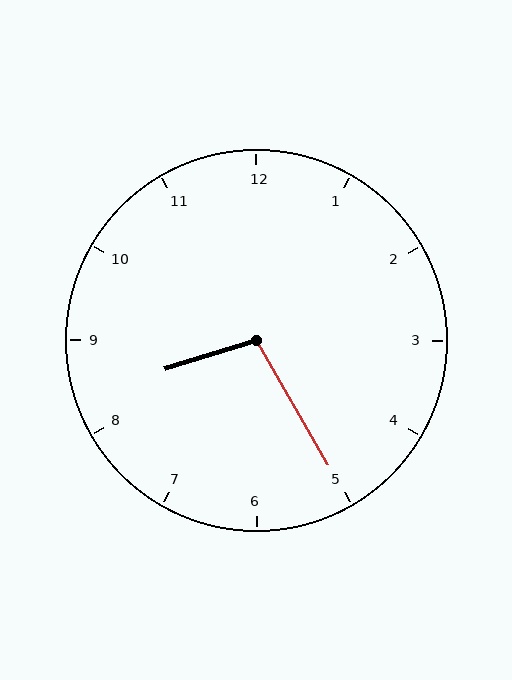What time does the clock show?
8:25.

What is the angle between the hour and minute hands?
Approximately 102 degrees.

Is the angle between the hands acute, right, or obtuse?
It is obtuse.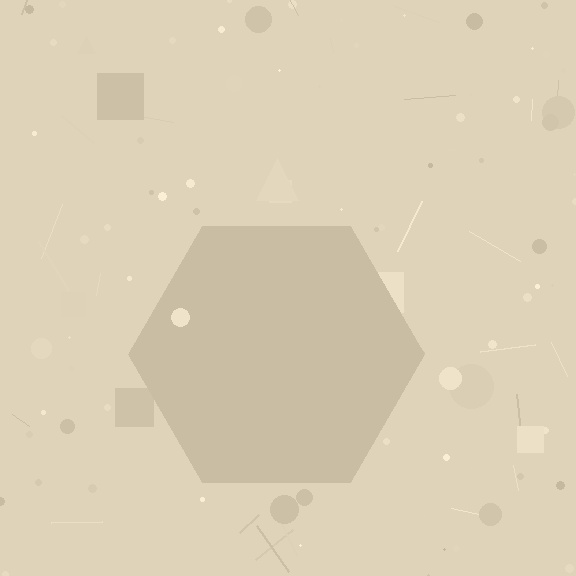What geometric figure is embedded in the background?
A hexagon is embedded in the background.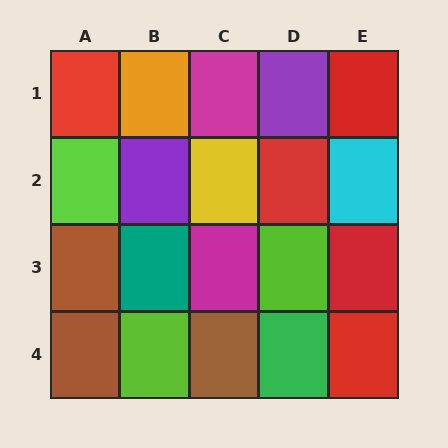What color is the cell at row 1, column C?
Magenta.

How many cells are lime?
3 cells are lime.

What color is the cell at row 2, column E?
Cyan.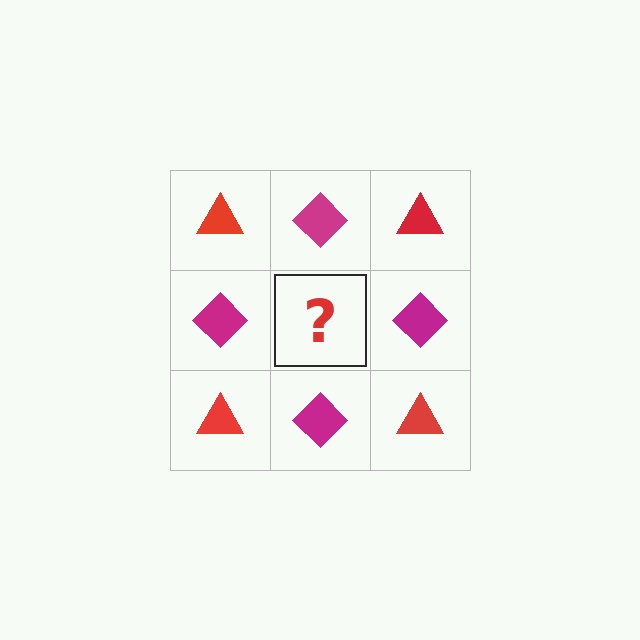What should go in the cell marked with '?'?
The missing cell should contain a red triangle.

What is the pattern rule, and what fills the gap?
The rule is that it alternates red triangle and magenta diamond in a checkerboard pattern. The gap should be filled with a red triangle.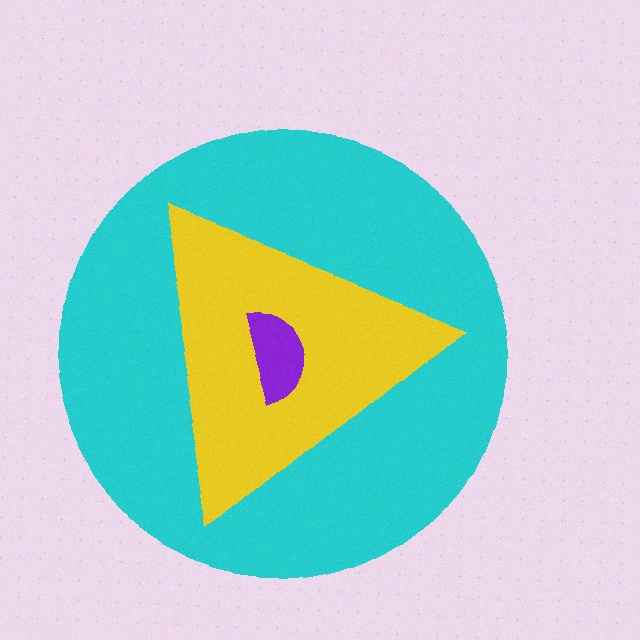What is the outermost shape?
The cyan circle.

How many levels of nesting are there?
3.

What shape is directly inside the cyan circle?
The yellow triangle.